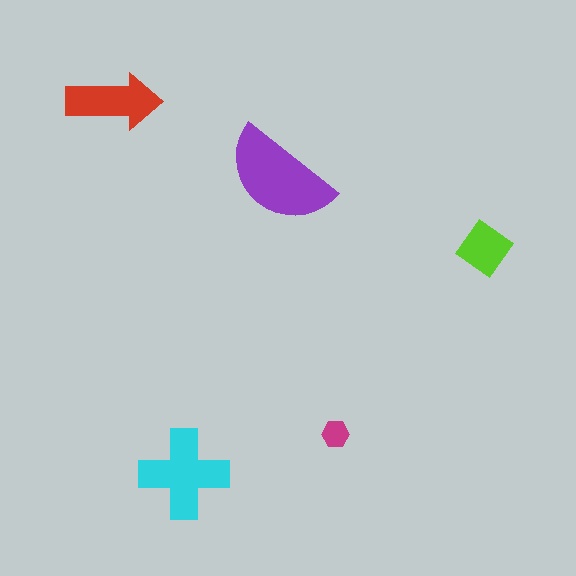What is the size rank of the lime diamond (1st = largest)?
4th.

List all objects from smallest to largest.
The magenta hexagon, the lime diamond, the red arrow, the cyan cross, the purple semicircle.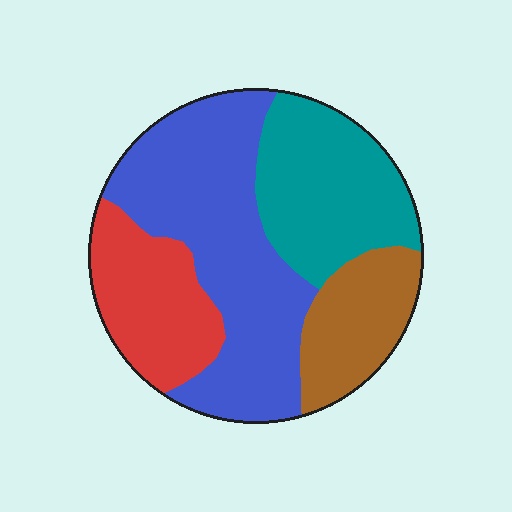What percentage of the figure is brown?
Brown covers 15% of the figure.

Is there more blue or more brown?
Blue.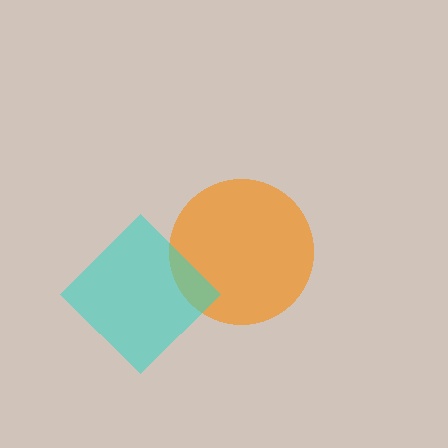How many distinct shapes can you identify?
There are 2 distinct shapes: an orange circle, a cyan diamond.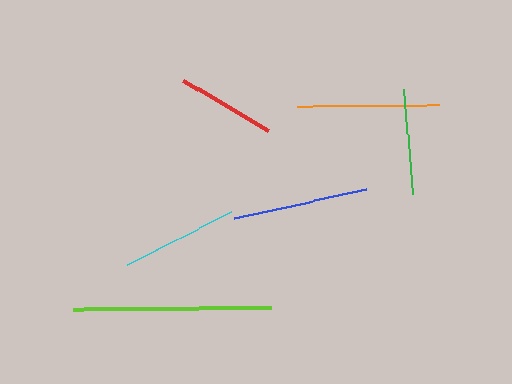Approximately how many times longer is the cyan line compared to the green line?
The cyan line is approximately 1.1 times the length of the green line.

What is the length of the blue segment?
The blue segment is approximately 135 pixels long.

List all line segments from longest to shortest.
From longest to shortest: lime, orange, blue, cyan, green, red.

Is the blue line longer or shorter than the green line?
The blue line is longer than the green line.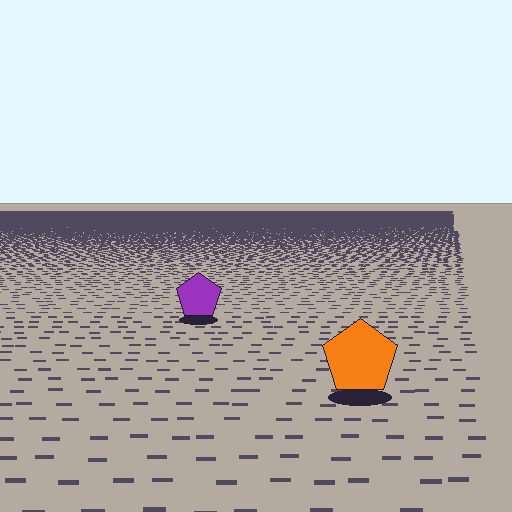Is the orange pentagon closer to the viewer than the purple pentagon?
Yes. The orange pentagon is closer — you can tell from the texture gradient: the ground texture is coarser near it.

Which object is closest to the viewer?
The orange pentagon is closest. The texture marks near it are larger and more spread out.